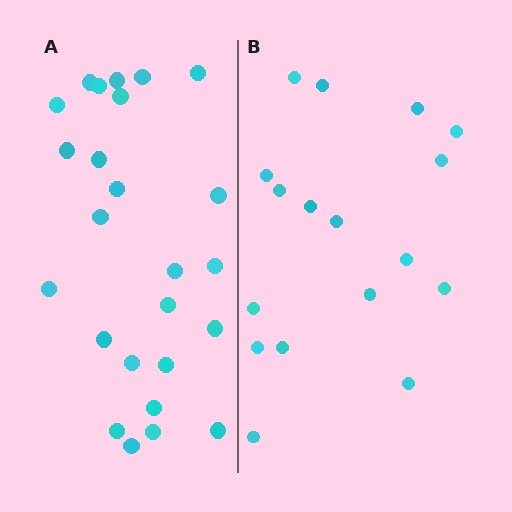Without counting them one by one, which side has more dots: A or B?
Region A (the left region) has more dots.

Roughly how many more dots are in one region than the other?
Region A has roughly 8 or so more dots than region B.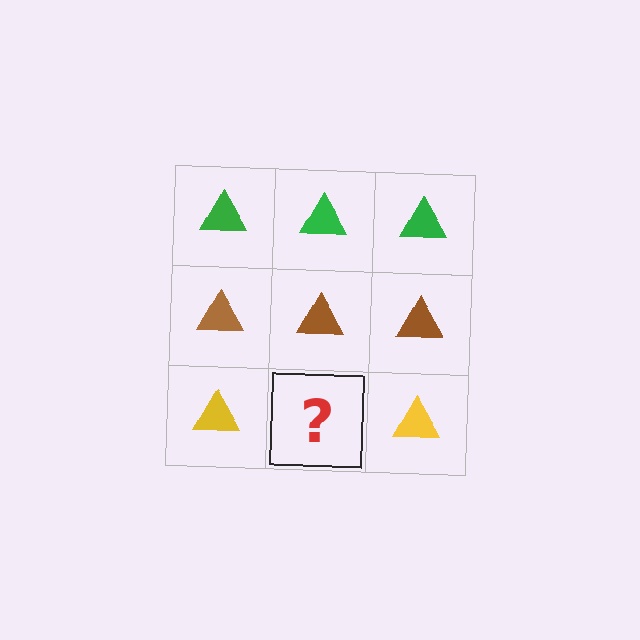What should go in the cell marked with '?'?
The missing cell should contain a yellow triangle.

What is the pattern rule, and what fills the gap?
The rule is that each row has a consistent color. The gap should be filled with a yellow triangle.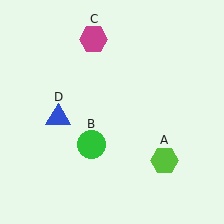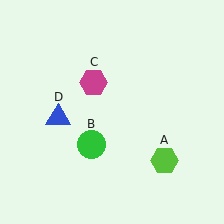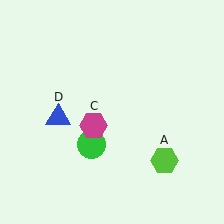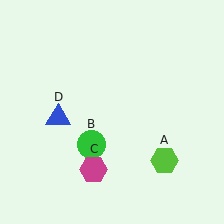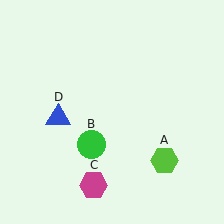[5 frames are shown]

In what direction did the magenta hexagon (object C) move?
The magenta hexagon (object C) moved down.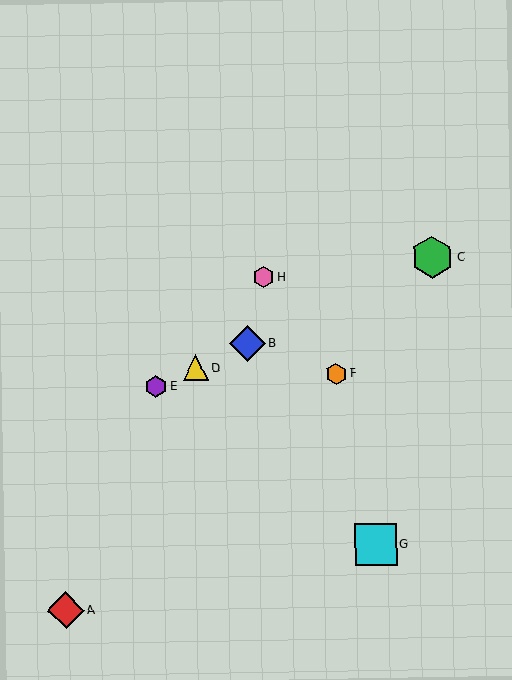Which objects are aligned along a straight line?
Objects B, C, D, E are aligned along a straight line.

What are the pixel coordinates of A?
Object A is at (66, 610).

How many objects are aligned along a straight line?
4 objects (B, C, D, E) are aligned along a straight line.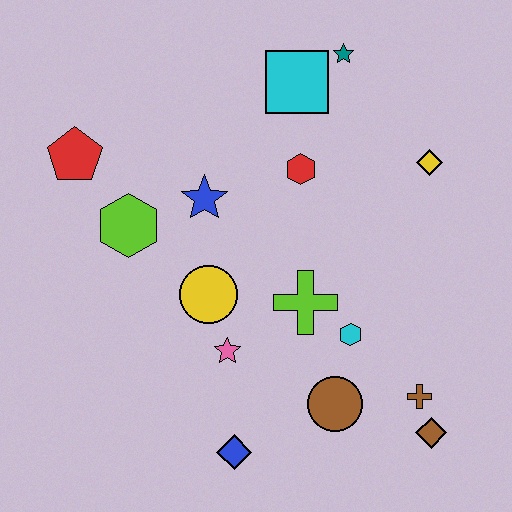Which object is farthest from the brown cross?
The red pentagon is farthest from the brown cross.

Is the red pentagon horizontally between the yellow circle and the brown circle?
No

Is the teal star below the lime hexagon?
No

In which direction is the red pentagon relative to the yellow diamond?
The red pentagon is to the left of the yellow diamond.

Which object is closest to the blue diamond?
The pink star is closest to the blue diamond.